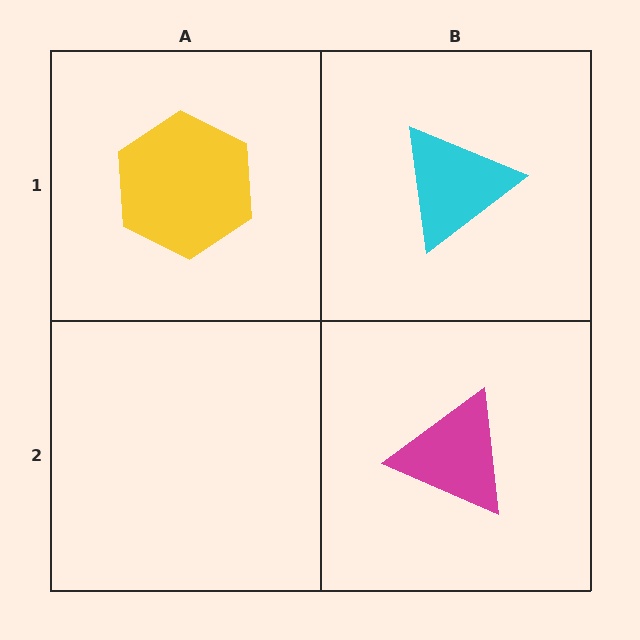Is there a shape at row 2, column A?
No, that cell is empty.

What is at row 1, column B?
A cyan triangle.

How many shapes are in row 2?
1 shape.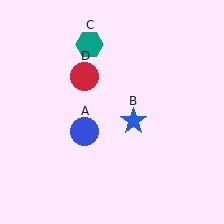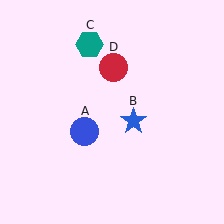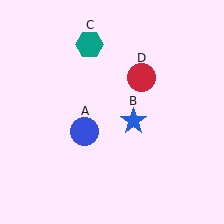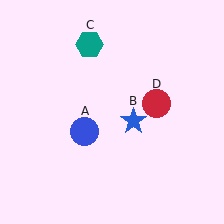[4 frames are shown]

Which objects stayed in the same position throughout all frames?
Blue circle (object A) and blue star (object B) and teal hexagon (object C) remained stationary.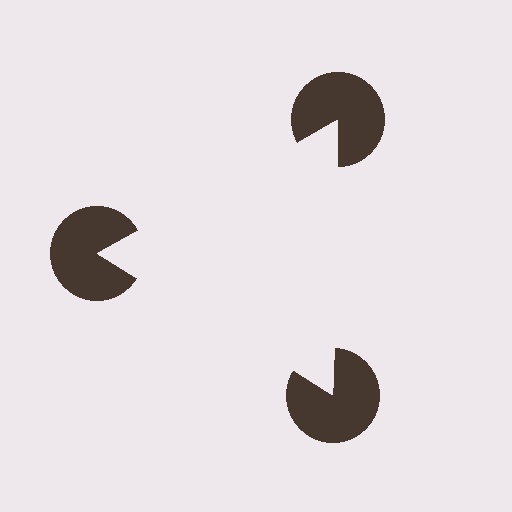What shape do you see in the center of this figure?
An illusory triangle — its edges are inferred from the aligned wedge cuts in the pac-man discs, not physically drawn.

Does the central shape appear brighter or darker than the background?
It typically appears slightly brighter than the background, even though no actual brightness change is drawn.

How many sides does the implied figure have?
3 sides.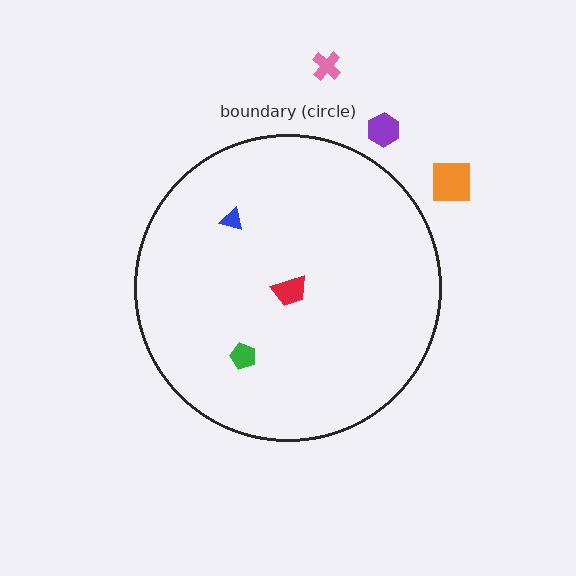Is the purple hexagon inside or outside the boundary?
Outside.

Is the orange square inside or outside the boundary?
Outside.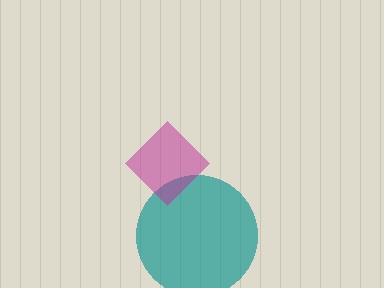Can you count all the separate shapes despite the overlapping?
Yes, there are 2 separate shapes.